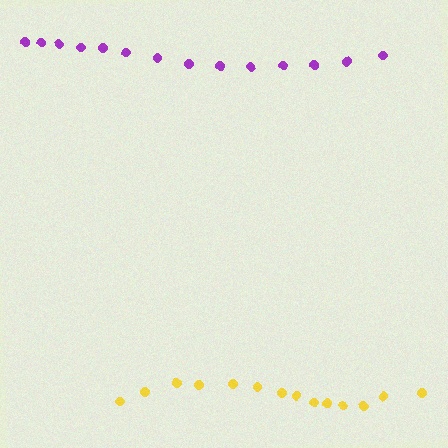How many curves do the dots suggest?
There are 2 distinct paths.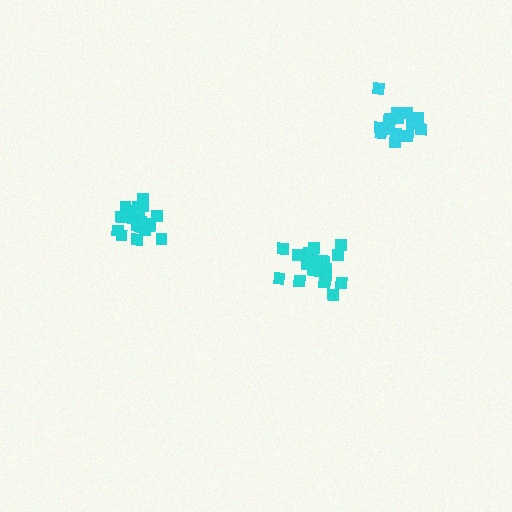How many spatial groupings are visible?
There are 3 spatial groupings.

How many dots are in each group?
Group 1: 21 dots, Group 2: 15 dots, Group 3: 21 dots (57 total).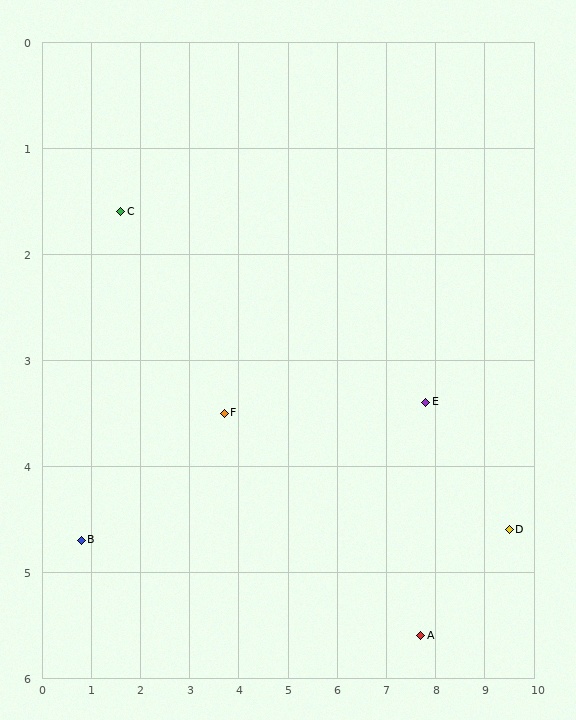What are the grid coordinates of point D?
Point D is at approximately (9.5, 4.6).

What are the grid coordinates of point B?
Point B is at approximately (0.8, 4.7).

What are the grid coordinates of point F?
Point F is at approximately (3.7, 3.5).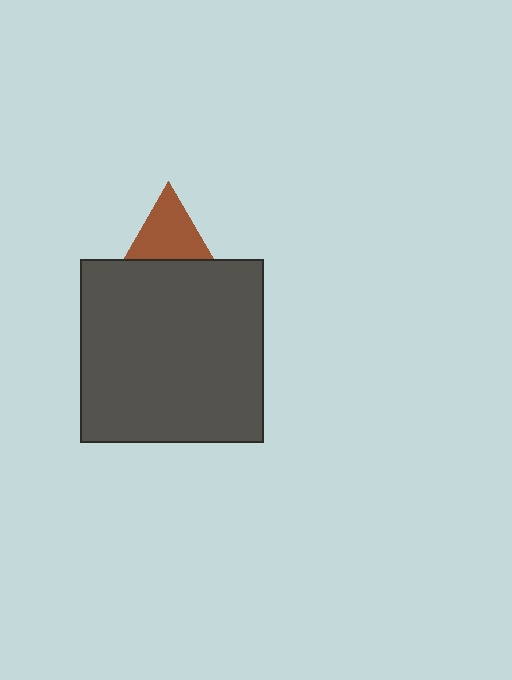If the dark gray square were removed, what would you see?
You would see the complete brown triangle.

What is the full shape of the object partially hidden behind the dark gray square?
The partially hidden object is a brown triangle.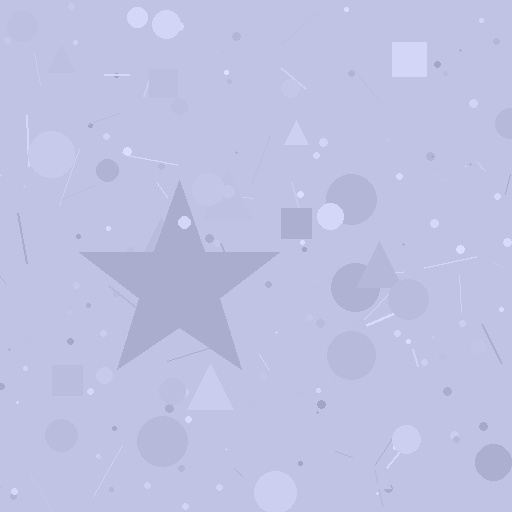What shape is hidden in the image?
A star is hidden in the image.